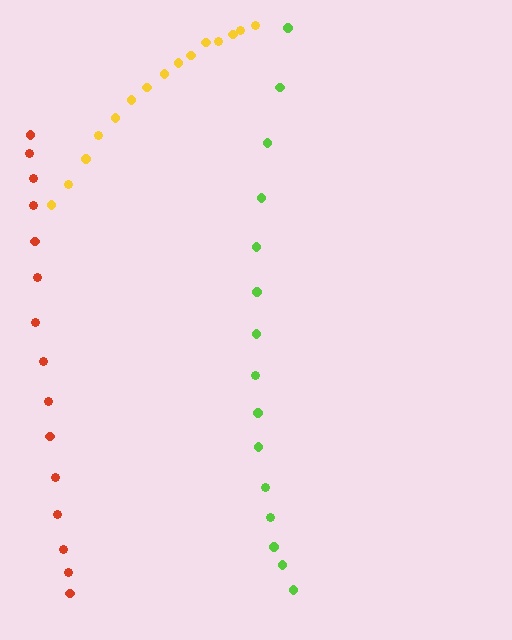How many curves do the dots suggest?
There are 3 distinct paths.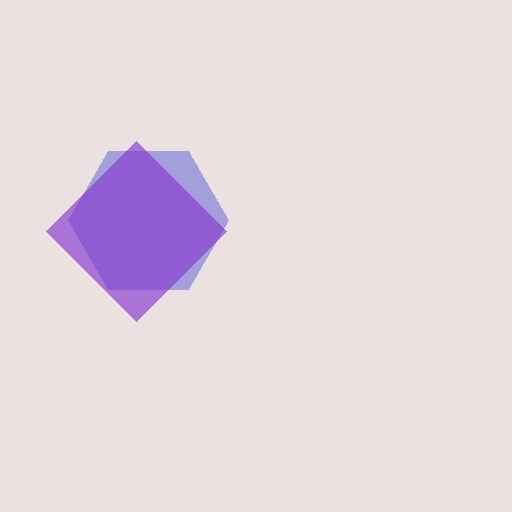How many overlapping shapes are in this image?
There are 2 overlapping shapes in the image.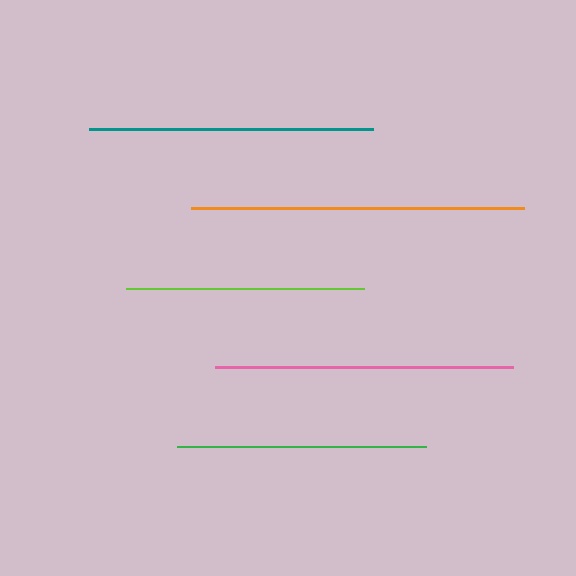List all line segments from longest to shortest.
From longest to shortest: orange, pink, teal, green, lime.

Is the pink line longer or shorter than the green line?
The pink line is longer than the green line.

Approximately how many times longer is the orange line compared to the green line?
The orange line is approximately 1.3 times the length of the green line.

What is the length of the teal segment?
The teal segment is approximately 284 pixels long.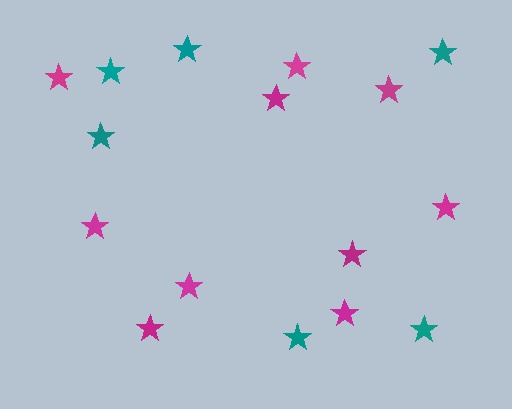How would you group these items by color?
There are 2 groups: one group of teal stars (6) and one group of magenta stars (10).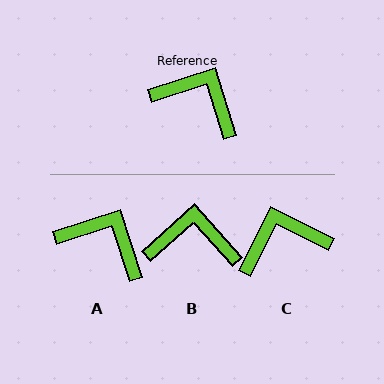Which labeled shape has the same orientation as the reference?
A.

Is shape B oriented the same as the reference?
No, it is off by about 25 degrees.